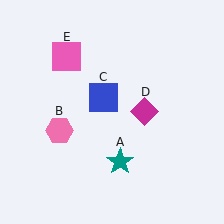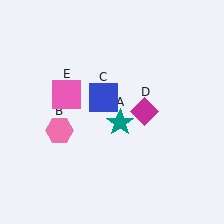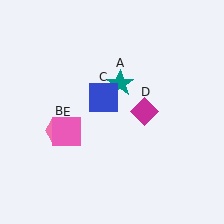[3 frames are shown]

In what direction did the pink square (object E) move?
The pink square (object E) moved down.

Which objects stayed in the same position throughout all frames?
Pink hexagon (object B) and blue square (object C) and magenta diamond (object D) remained stationary.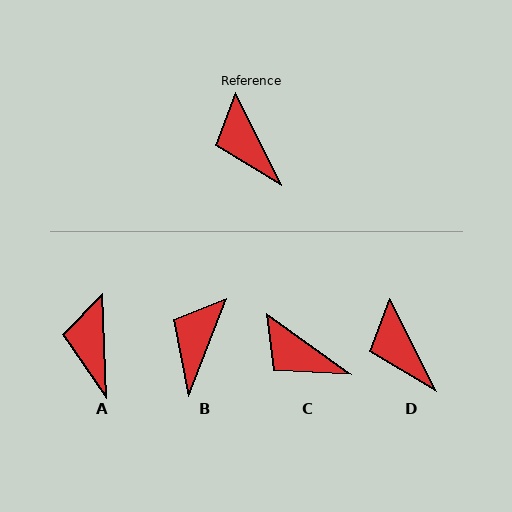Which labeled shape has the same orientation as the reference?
D.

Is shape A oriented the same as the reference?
No, it is off by about 24 degrees.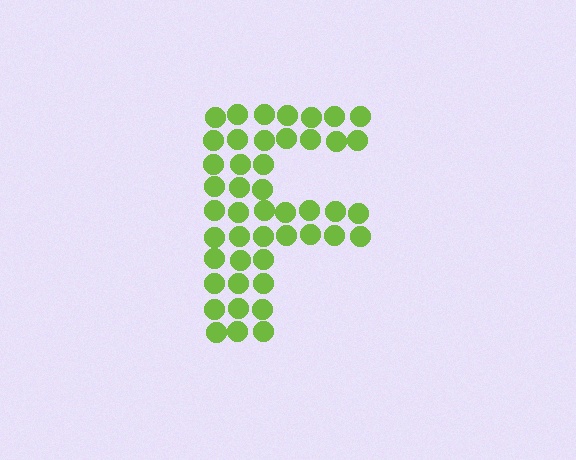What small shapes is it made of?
It is made of small circles.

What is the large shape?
The large shape is the letter F.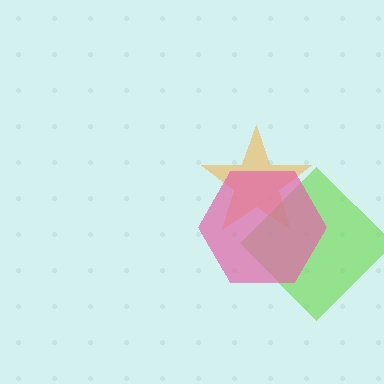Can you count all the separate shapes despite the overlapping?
Yes, there are 3 separate shapes.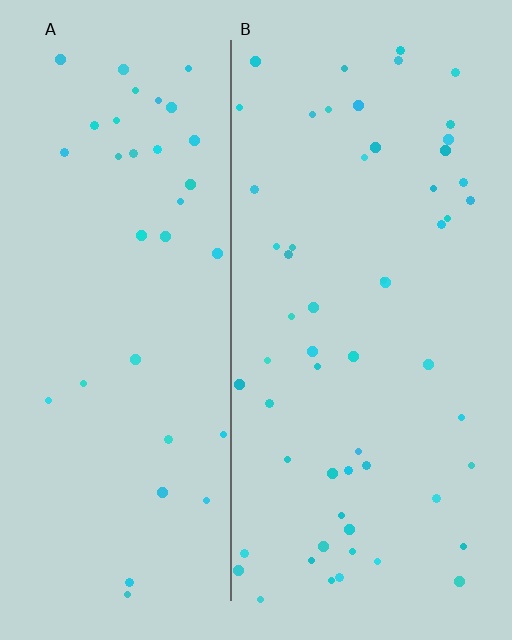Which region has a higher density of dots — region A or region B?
B (the right).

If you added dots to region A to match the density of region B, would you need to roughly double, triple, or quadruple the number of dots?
Approximately double.